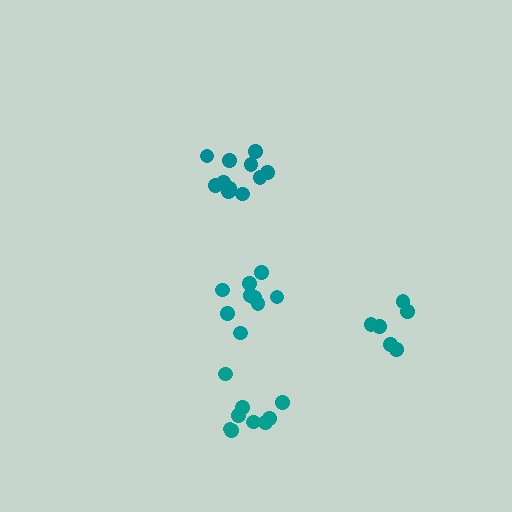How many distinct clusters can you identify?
There are 4 distinct clusters.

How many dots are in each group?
Group 1: 9 dots, Group 2: 11 dots, Group 3: 6 dots, Group 4: 9 dots (35 total).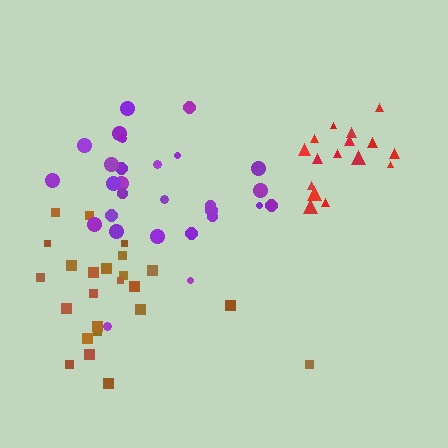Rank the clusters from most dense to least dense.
red, purple, brown.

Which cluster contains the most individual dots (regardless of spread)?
Purple (28).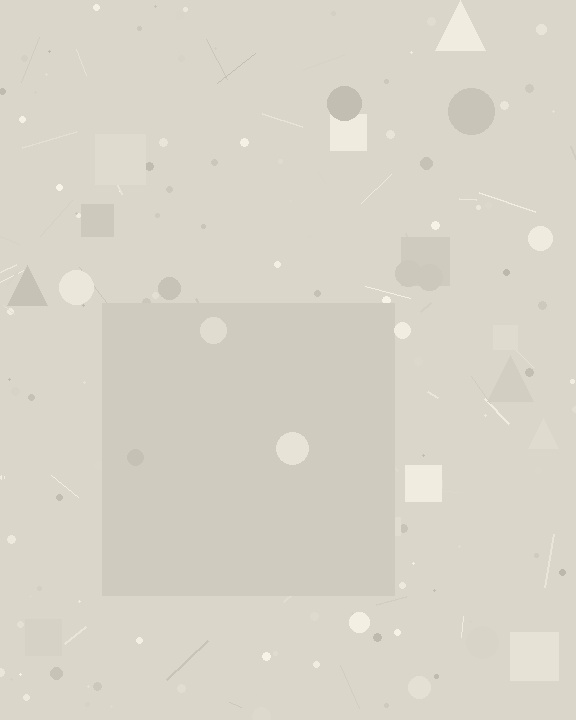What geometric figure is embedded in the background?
A square is embedded in the background.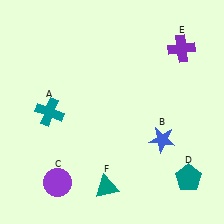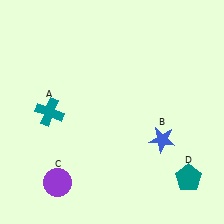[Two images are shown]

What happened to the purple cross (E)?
The purple cross (E) was removed in Image 2. It was in the top-right area of Image 1.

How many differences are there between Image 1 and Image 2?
There are 2 differences between the two images.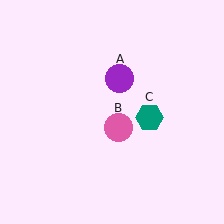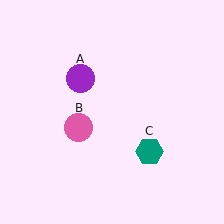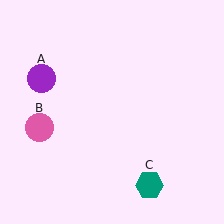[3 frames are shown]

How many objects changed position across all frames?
3 objects changed position: purple circle (object A), pink circle (object B), teal hexagon (object C).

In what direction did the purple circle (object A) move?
The purple circle (object A) moved left.